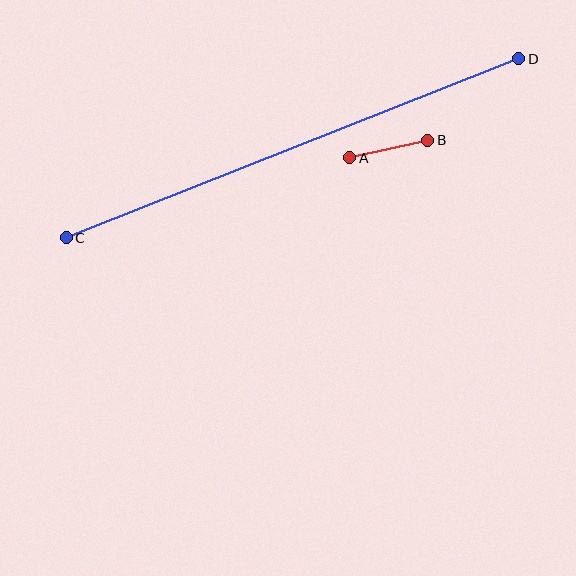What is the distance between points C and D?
The distance is approximately 487 pixels.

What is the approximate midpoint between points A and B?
The midpoint is at approximately (389, 149) pixels.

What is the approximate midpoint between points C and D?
The midpoint is at approximately (293, 148) pixels.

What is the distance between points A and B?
The distance is approximately 80 pixels.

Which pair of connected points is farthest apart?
Points C and D are farthest apart.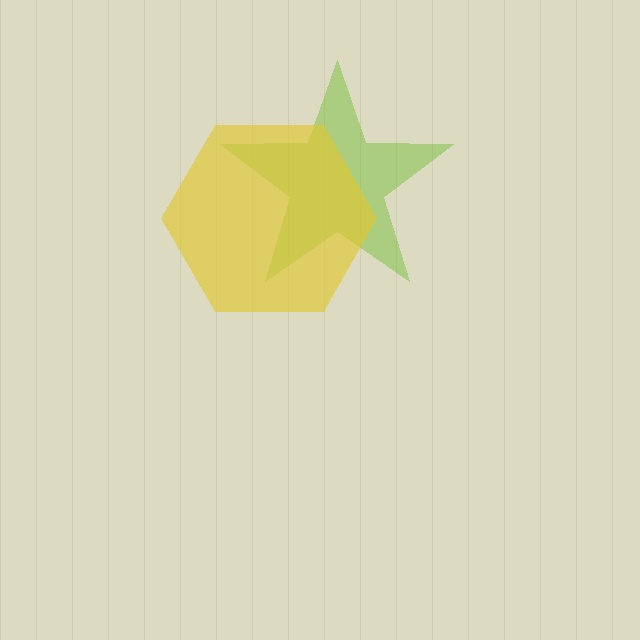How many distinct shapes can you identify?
There are 2 distinct shapes: a lime star, a yellow hexagon.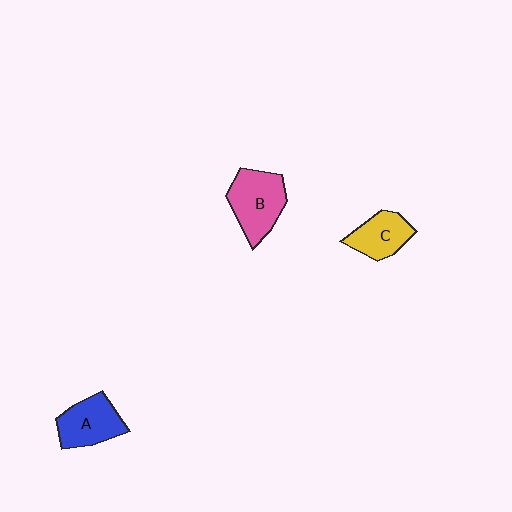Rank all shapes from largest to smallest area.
From largest to smallest: B (pink), A (blue), C (yellow).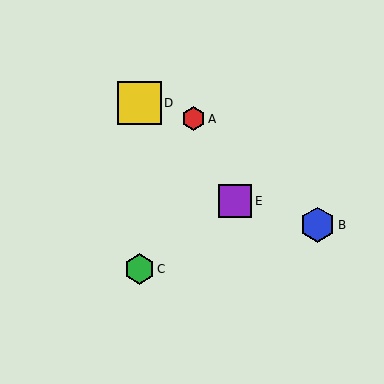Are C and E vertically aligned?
No, C is at x≈139 and E is at x≈235.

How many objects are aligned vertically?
2 objects (C, D) are aligned vertically.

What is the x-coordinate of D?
Object D is at x≈139.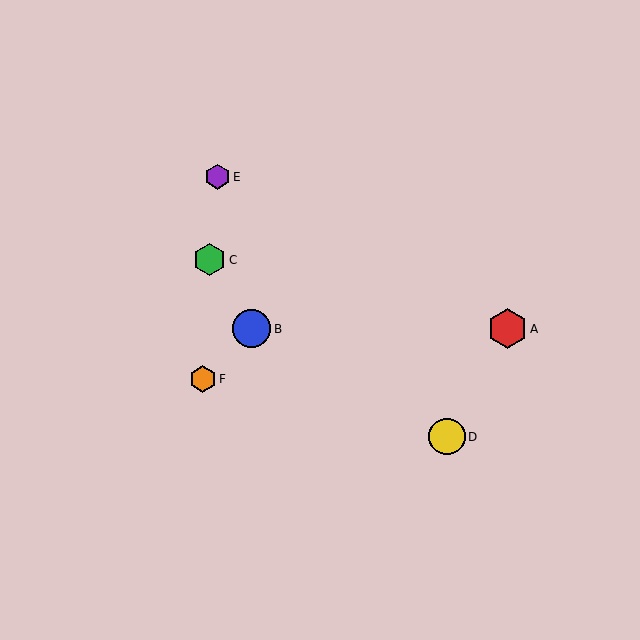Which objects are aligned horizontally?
Objects A, B are aligned horizontally.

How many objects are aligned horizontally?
2 objects (A, B) are aligned horizontally.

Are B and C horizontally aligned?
No, B is at y≈329 and C is at y≈260.